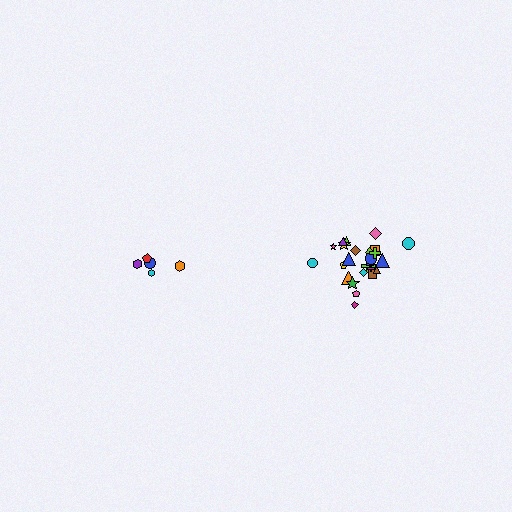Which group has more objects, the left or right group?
The right group.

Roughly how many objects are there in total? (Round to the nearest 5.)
Roughly 30 objects in total.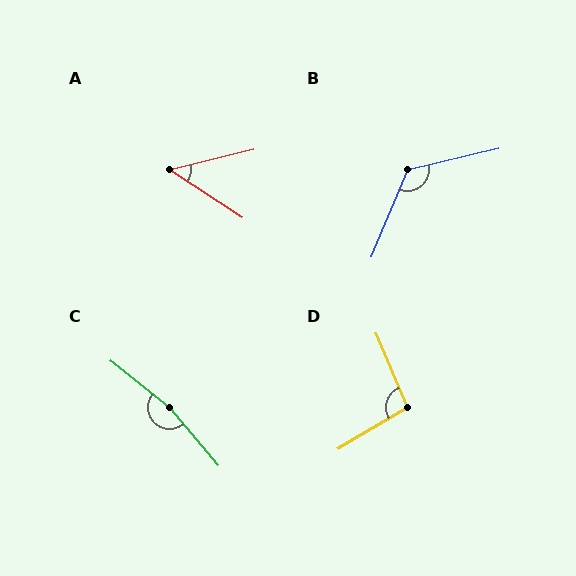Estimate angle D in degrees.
Approximately 98 degrees.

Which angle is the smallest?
A, at approximately 47 degrees.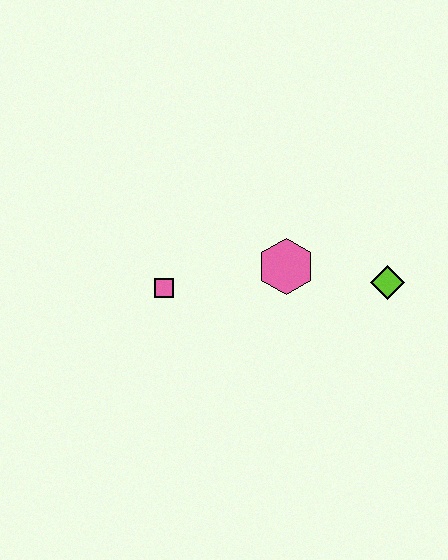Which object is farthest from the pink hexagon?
The pink square is farthest from the pink hexagon.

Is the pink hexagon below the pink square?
No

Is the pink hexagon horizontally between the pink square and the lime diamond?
Yes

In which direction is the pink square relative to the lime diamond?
The pink square is to the left of the lime diamond.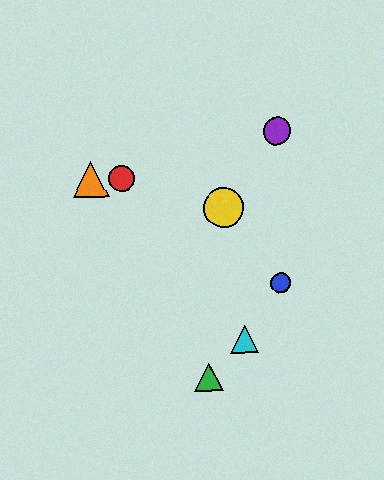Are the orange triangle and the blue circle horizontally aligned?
No, the orange triangle is at y≈179 and the blue circle is at y≈283.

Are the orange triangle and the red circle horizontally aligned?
Yes, both are at y≈179.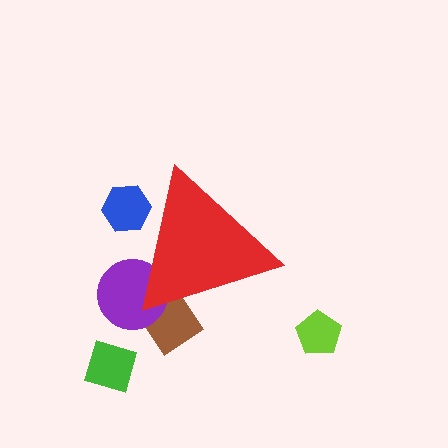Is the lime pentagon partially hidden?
No, the lime pentagon is fully visible.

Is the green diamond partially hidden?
No, the green diamond is fully visible.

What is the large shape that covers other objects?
A red triangle.